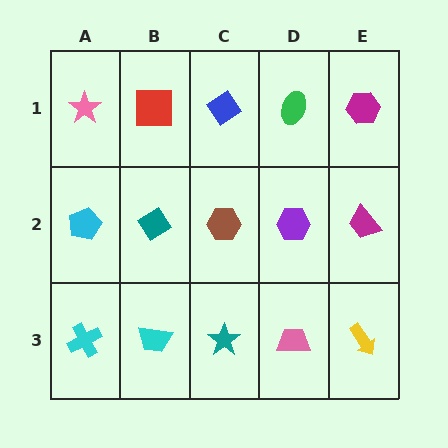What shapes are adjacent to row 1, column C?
A brown hexagon (row 2, column C), a red square (row 1, column B), a green ellipse (row 1, column D).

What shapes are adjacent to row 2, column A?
A pink star (row 1, column A), a cyan cross (row 3, column A), a teal diamond (row 2, column B).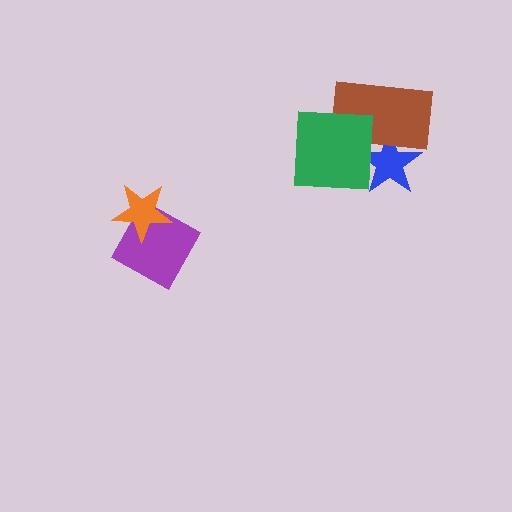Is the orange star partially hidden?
No, no other shape covers it.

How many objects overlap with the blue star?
2 objects overlap with the blue star.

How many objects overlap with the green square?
2 objects overlap with the green square.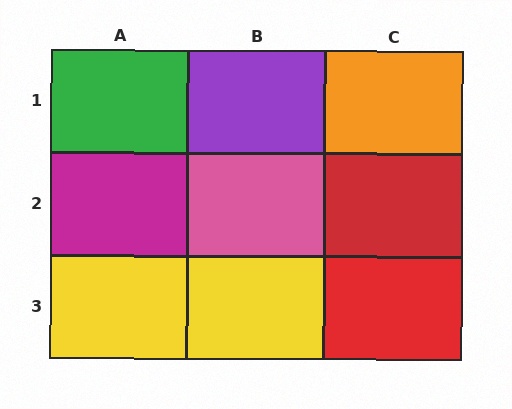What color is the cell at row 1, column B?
Purple.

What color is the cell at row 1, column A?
Green.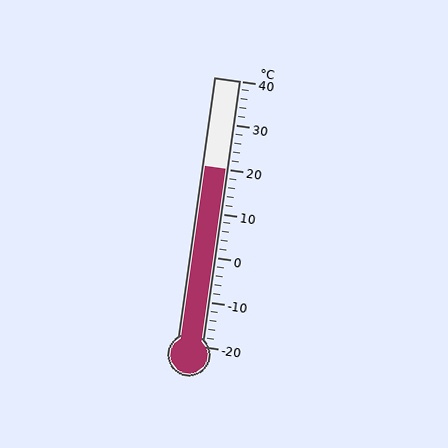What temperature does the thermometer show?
The thermometer shows approximately 20°C.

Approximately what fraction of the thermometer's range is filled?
The thermometer is filled to approximately 65% of its range.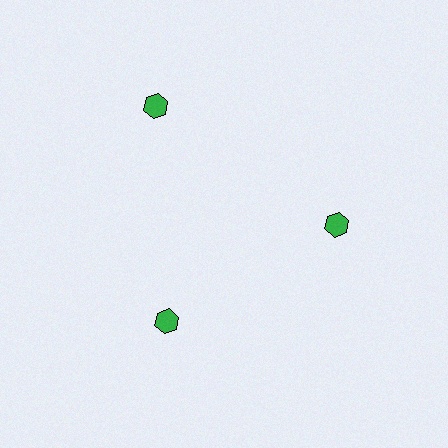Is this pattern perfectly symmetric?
No. The 3 green hexagons are arranged in a ring, but one element near the 11 o'clock position is pushed outward from the center, breaking the 3-fold rotational symmetry.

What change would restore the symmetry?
The symmetry would be restored by moving it inward, back onto the ring so that all 3 hexagons sit at equal angles and equal distance from the center.